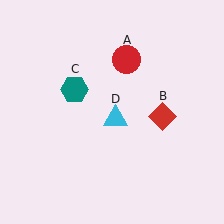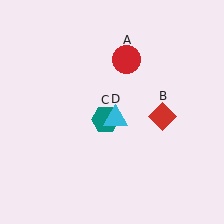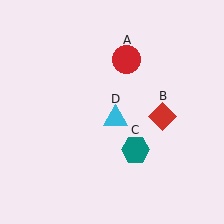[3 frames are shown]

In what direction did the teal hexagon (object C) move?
The teal hexagon (object C) moved down and to the right.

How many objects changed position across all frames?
1 object changed position: teal hexagon (object C).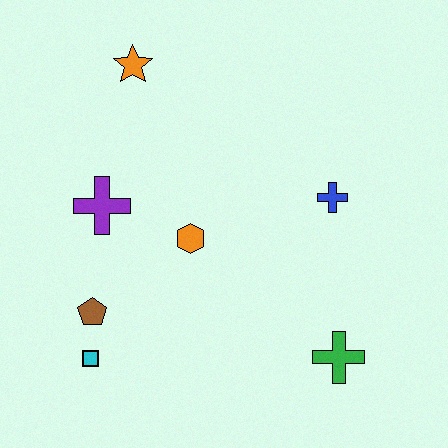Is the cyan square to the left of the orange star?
Yes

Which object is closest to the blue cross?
The orange hexagon is closest to the blue cross.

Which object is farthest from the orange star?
The green cross is farthest from the orange star.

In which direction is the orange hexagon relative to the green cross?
The orange hexagon is to the left of the green cross.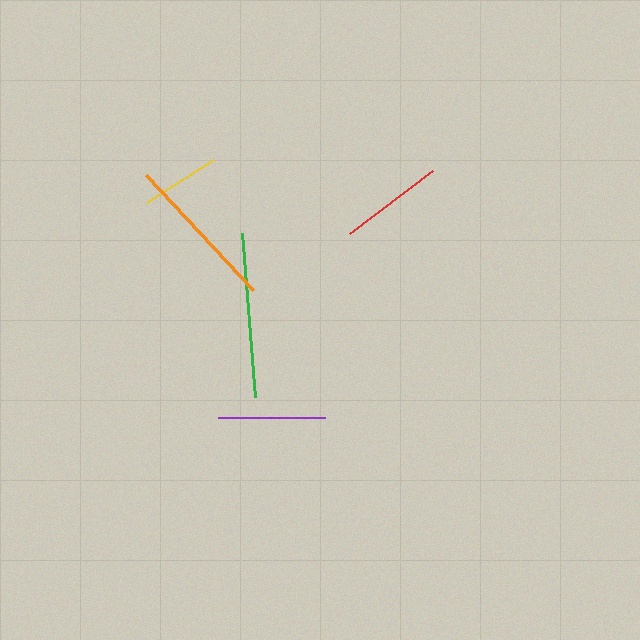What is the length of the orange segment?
The orange segment is approximately 157 pixels long.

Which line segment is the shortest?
The yellow line is the shortest at approximately 80 pixels.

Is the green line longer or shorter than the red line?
The green line is longer than the red line.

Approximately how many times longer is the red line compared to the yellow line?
The red line is approximately 1.3 times the length of the yellow line.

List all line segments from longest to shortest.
From longest to shortest: green, orange, purple, red, yellow.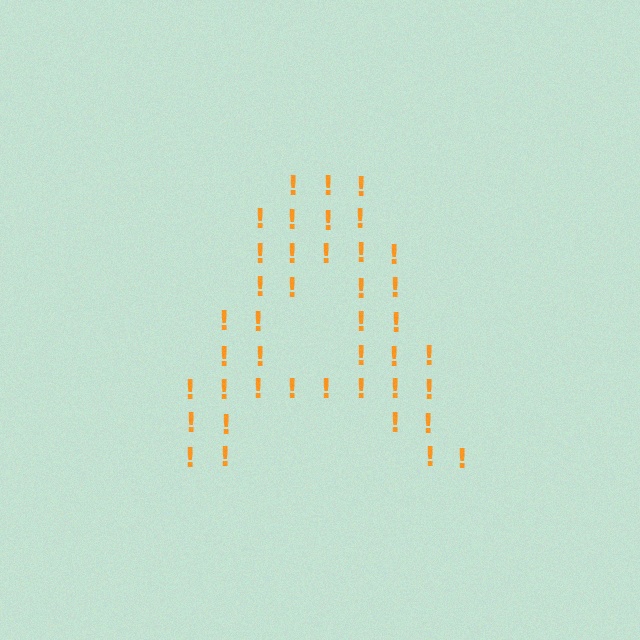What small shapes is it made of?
It is made of small exclamation marks.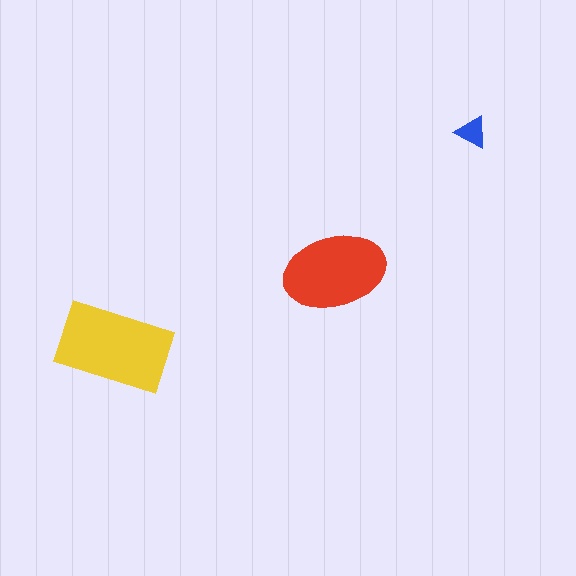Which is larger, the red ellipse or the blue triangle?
The red ellipse.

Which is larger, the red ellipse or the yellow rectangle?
The yellow rectangle.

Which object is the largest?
The yellow rectangle.